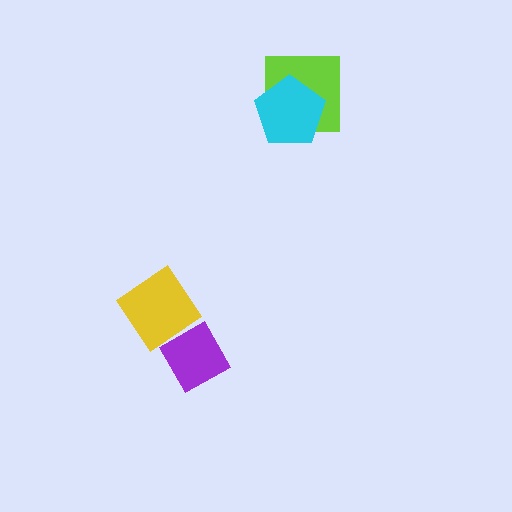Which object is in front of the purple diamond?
The yellow diamond is in front of the purple diamond.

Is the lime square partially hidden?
Yes, it is partially covered by another shape.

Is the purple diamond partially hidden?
Yes, it is partially covered by another shape.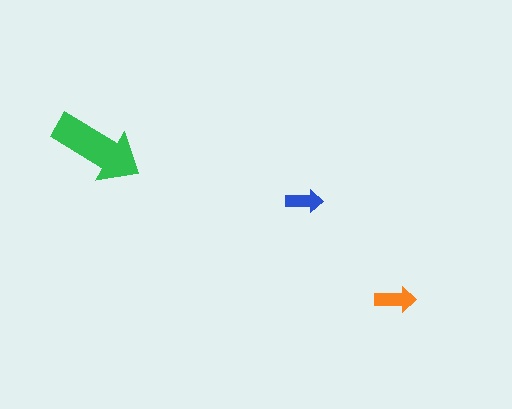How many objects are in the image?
There are 3 objects in the image.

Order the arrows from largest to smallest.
the green one, the orange one, the blue one.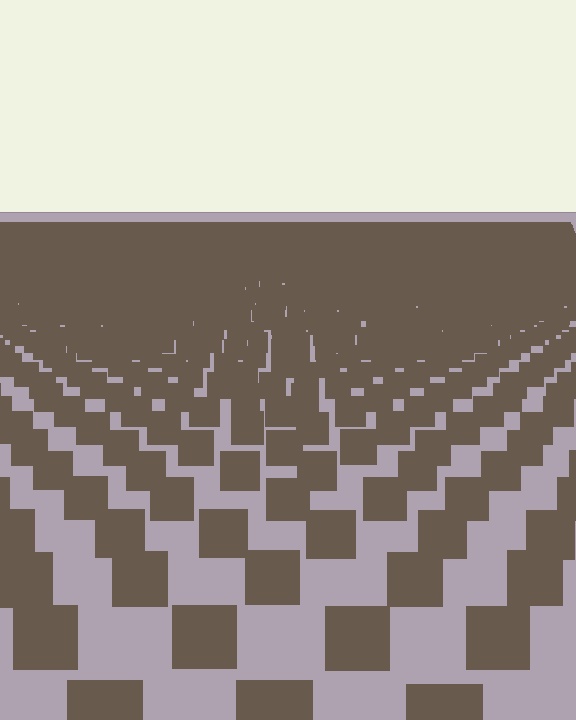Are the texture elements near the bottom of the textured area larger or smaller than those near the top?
Larger. Near the bottom, elements are closer to the viewer and appear at a bigger on-screen size.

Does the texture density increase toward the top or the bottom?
Density increases toward the top.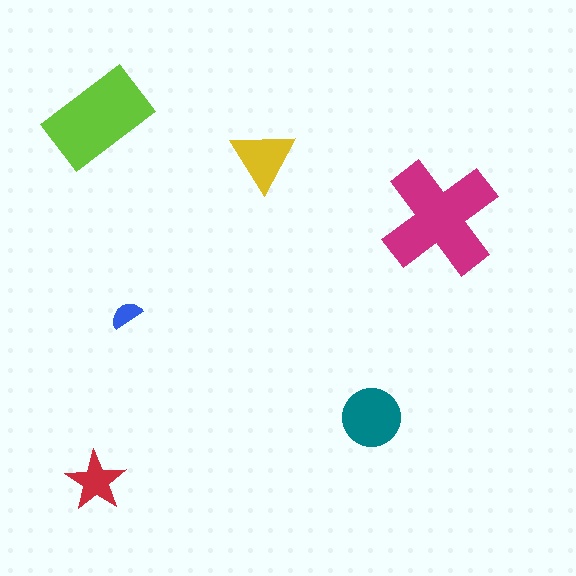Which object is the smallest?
The blue semicircle.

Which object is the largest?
The magenta cross.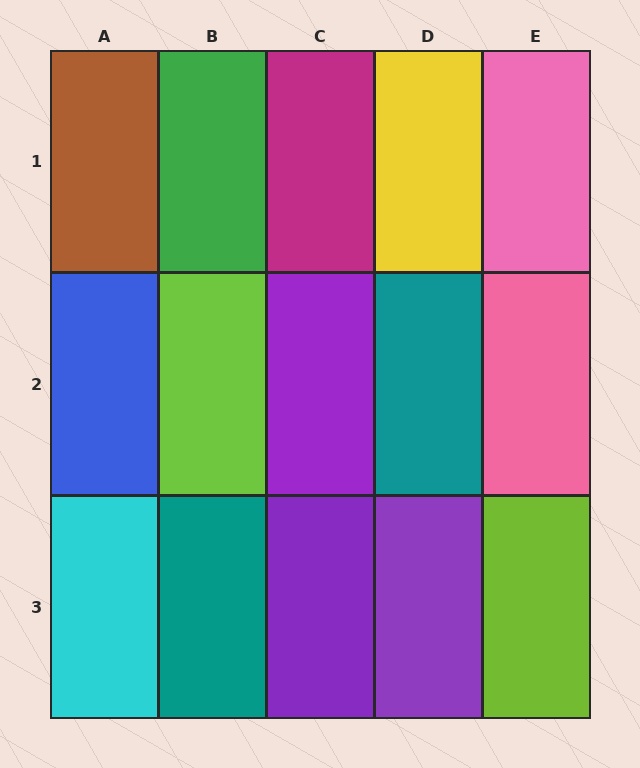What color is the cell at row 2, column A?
Blue.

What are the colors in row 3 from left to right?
Cyan, teal, purple, purple, lime.